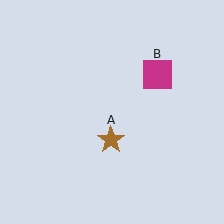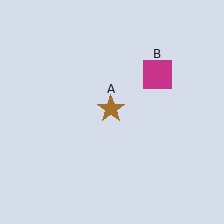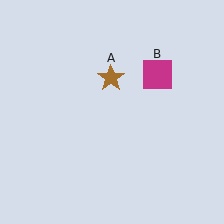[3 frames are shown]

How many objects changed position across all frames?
1 object changed position: brown star (object A).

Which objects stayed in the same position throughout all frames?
Magenta square (object B) remained stationary.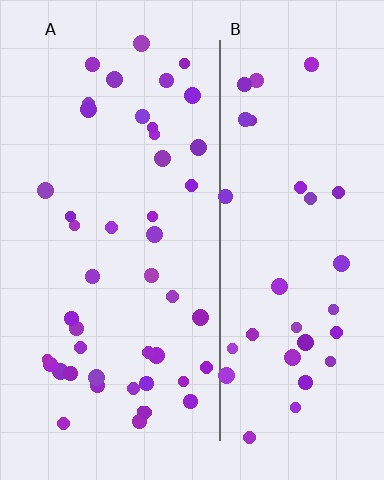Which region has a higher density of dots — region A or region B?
A (the left).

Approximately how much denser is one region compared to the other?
Approximately 1.3× — region A over region B.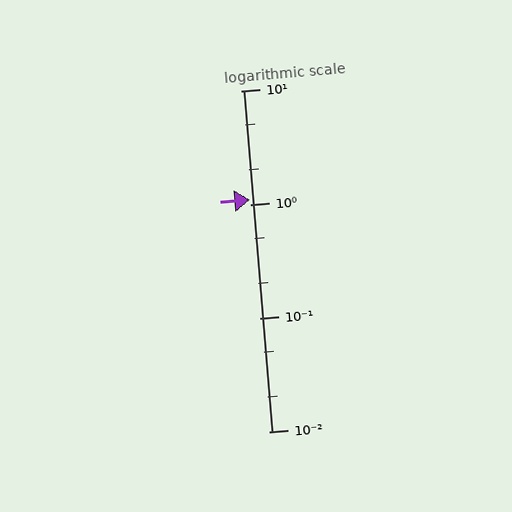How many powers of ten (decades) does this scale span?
The scale spans 3 decades, from 0.01 to 10.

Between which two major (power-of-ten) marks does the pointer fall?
The pointer is between 1 and 10.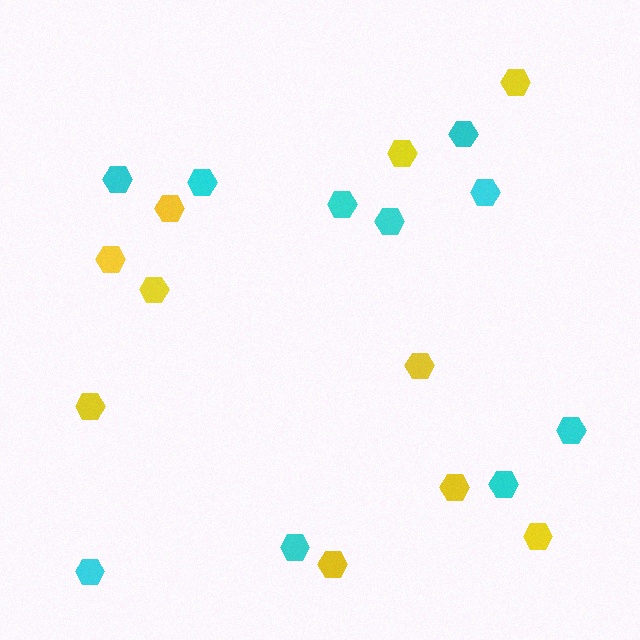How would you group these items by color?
There are 2 groups: one group of yellow hexagons (10) and one group of cyan hexagons (10).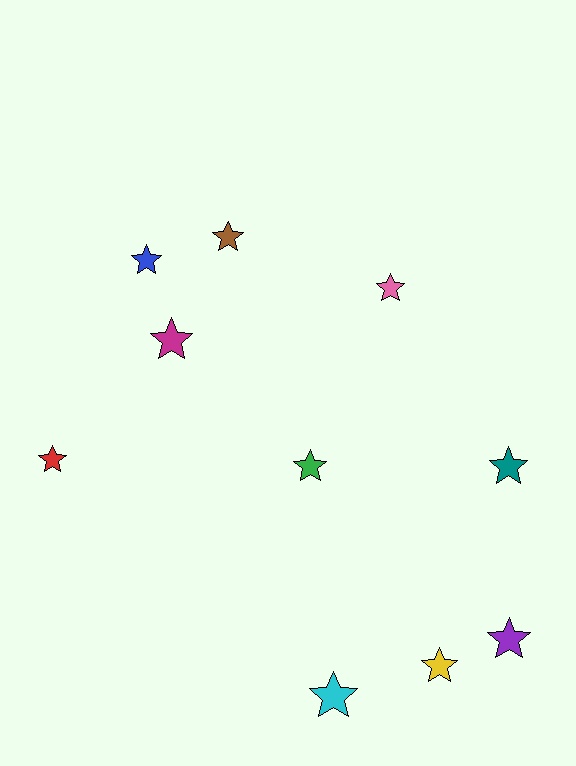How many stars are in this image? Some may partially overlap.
There are 10 stars.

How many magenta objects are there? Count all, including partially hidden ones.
There is 1 magenta object.